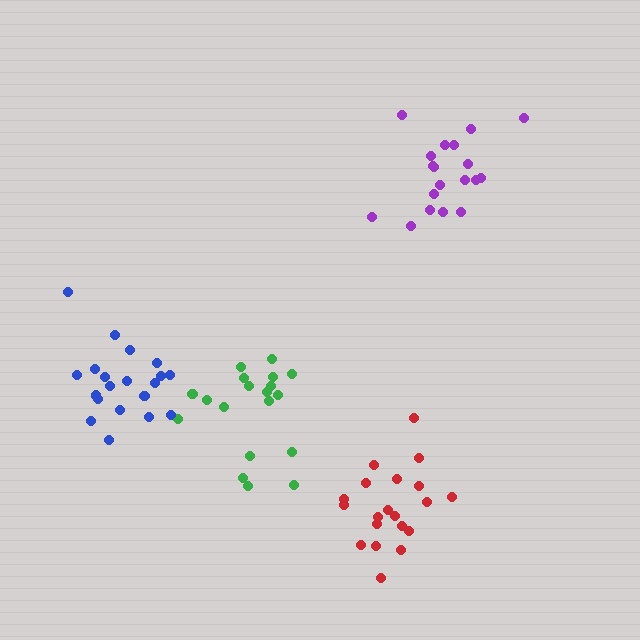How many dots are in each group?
Group 1: 19 dots, Group 2: 20 dots, Group 3: 20 dots, Group 4: 19 dots (78 total).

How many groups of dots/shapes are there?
There are 4 groups.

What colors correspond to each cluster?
The clusters are colored: green, blue, red, purple.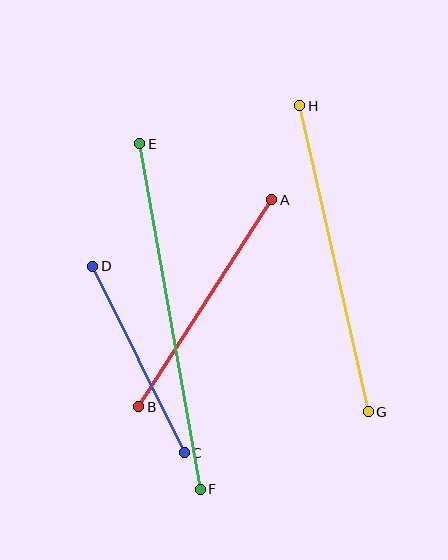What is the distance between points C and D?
The distance is approximately 208 pixels.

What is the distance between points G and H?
The distance is approximately 314 pixels.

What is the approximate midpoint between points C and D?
The midpoint is at approximately (138, 360) pixels.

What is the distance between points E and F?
The distance is approximately 351 pixels.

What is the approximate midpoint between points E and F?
The midpoint is at approximately (170, 316) pixels.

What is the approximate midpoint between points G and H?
The midpoint is at approximately (334, 259) pixels.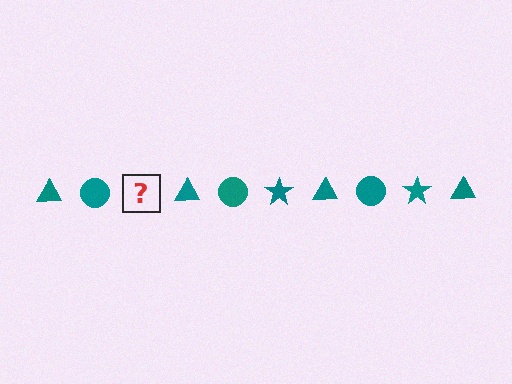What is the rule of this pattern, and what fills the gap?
The rule is that the pattern cycles through triangle, circle, star shapes in teal. The gap should be filled with a teal star.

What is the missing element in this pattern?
The missing element is a teal star.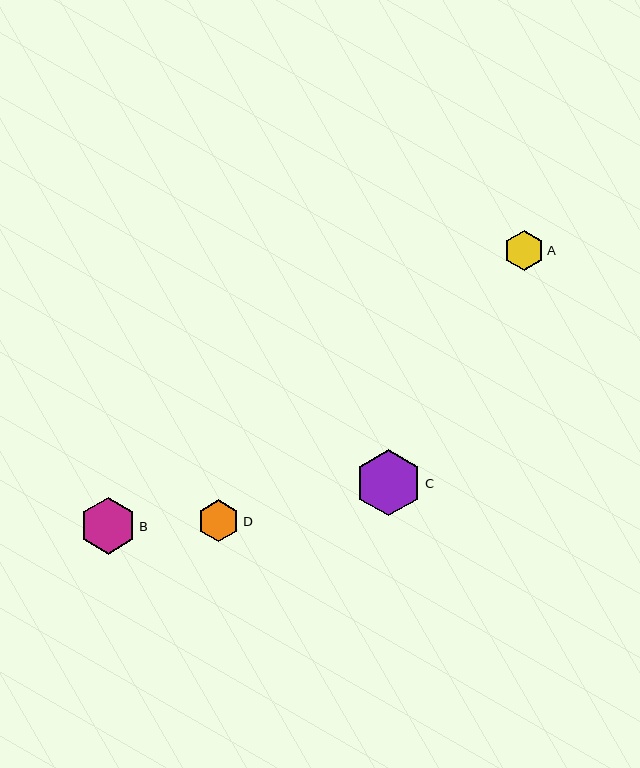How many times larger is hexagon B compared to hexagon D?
Hexagon B is approximately 1.4 times the size of hexagon D.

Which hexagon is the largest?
Hexagon C is the largest with a size of approximately 66 pixels.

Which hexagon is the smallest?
Hexagon A is the smallest with a size of approximately 40 pixels.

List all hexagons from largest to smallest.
From largest to smallest: C, B, D, A.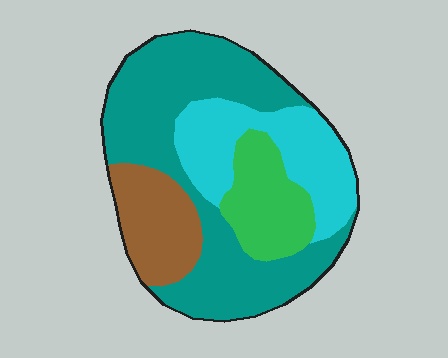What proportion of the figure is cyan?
Cyan takes up about one quarter (1/4) of the figure.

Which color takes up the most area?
Teal, at roughly 45%.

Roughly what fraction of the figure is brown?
Brown covers about 15% of the figure.